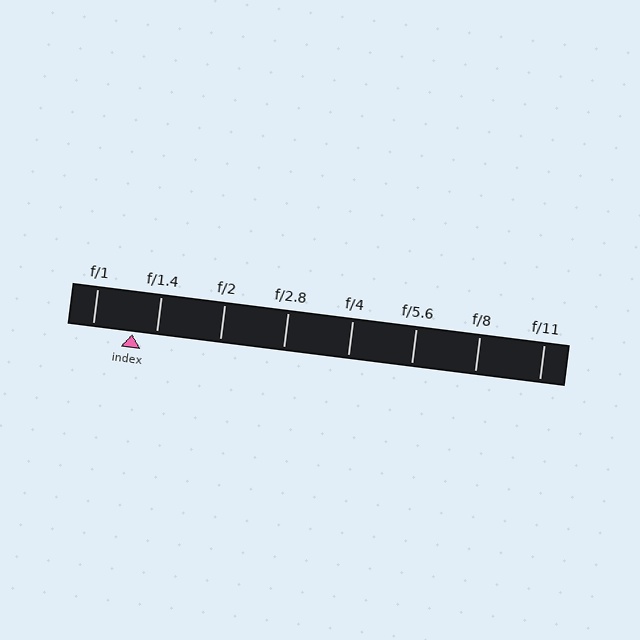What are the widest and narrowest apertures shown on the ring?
The widest aperture shown is f/1 and the narrowest is f/11.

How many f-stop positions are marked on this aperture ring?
There are 8 f-stop positions marked.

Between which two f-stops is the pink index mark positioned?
The index mark is between f/1 and f/1.4.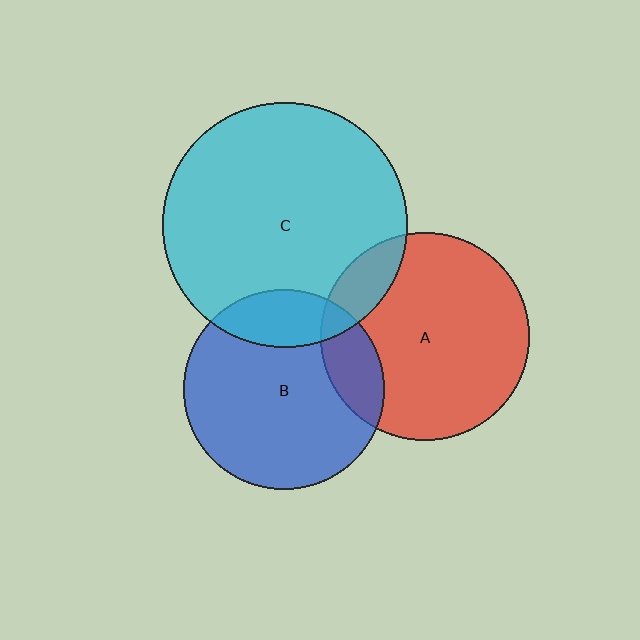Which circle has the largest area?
Circle C (cyan).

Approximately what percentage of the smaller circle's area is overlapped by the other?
Approximately 15%.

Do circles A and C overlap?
Yes.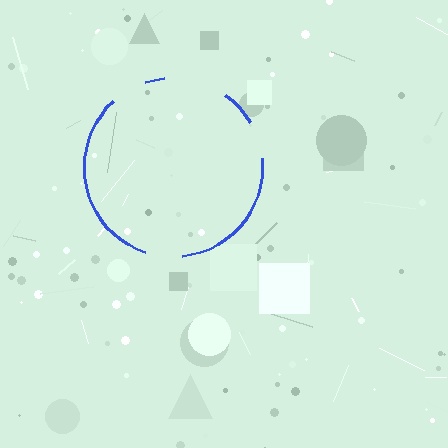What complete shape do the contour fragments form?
The contour fragments form a circle.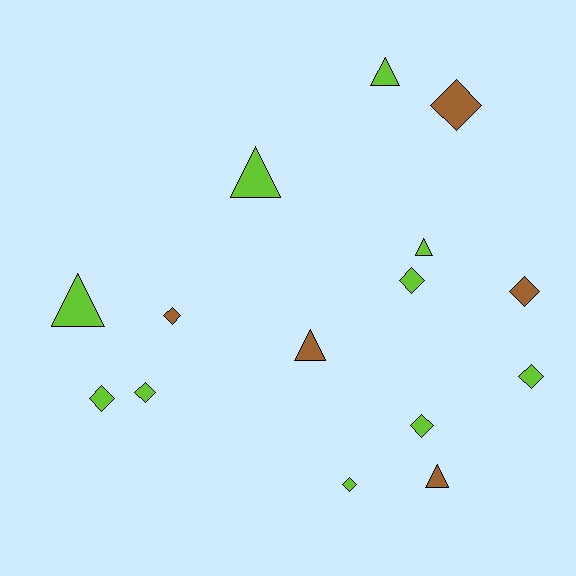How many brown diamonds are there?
There are 3 brown diamonds.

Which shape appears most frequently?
Diamond, with 9 objects.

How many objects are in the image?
There are 15 objects.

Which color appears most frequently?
Lime, with 10 objects.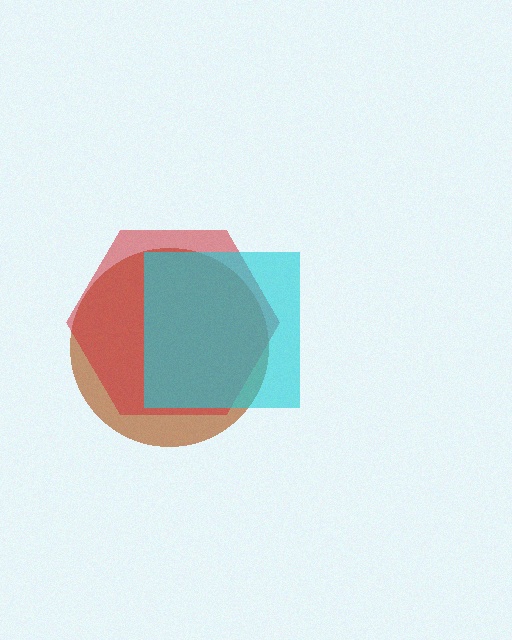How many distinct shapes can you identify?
There are 3 distinct shapes: a brown circle, a red hexagon, a cyan square.